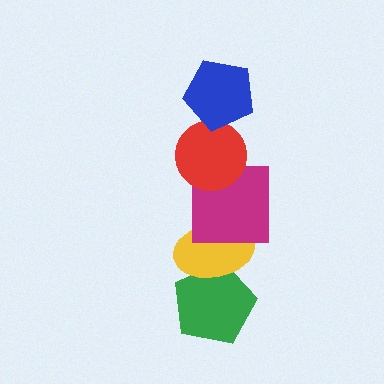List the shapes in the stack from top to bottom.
From top to bottom: the blue pentagon, the red circle, the magenta square, the yellow ellipse, the green pentagon.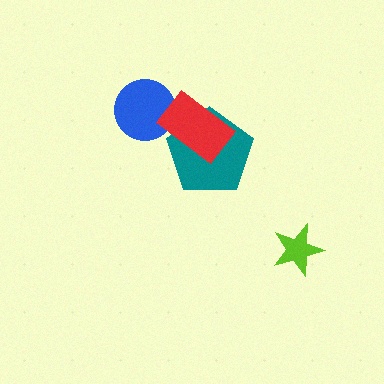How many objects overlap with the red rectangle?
2 objects overlap with the red rectangle.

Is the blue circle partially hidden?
Yes, it is partially covered by another shape.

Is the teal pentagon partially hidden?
Yes, it is partially covered by another shape.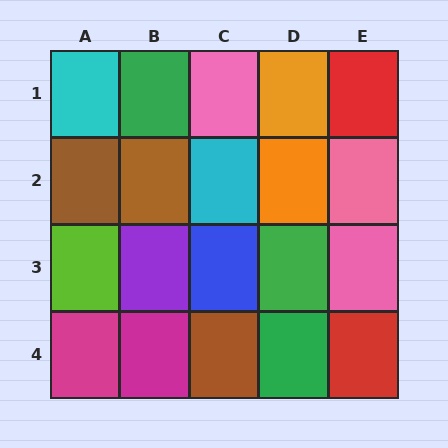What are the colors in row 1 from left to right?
Cyan, green, pink, orange, red.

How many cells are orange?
2 cells are orange.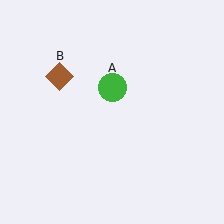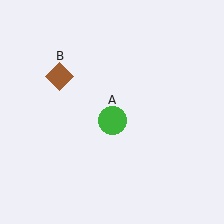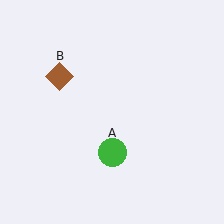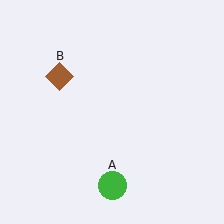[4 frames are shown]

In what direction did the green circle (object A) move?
The green circle (object A) moved down.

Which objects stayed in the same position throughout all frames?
Brown diamond (object B) remained stationary.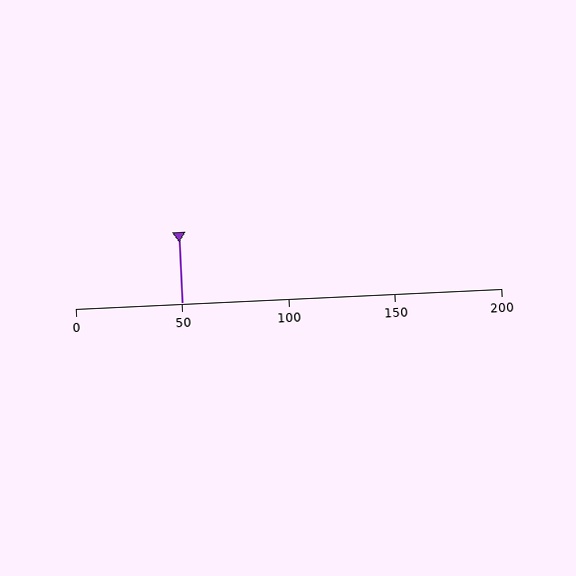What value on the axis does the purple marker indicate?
The marker indicates approximately 50.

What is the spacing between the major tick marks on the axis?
The major ticks are spaced 50 apart.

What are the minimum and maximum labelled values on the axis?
The axis runs from 0 to 200.